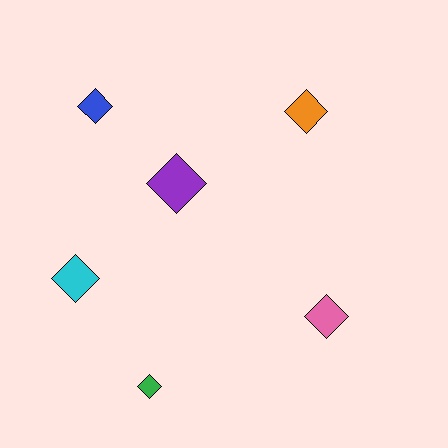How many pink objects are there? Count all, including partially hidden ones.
There is 1 pink object.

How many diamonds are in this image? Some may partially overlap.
There are 6 diamonds.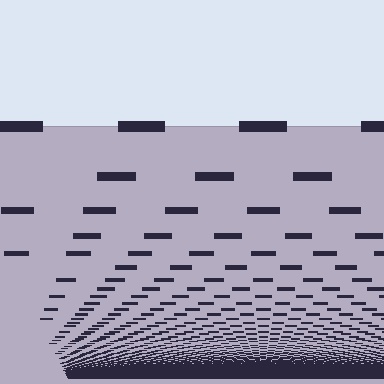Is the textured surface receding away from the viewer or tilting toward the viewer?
The surface appears to tilt toward the viewer. Texture elements get larger and sparser toward the top.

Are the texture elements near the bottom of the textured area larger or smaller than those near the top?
Smaller. The gradient is inverted — elements near the bottom are smaller and denser.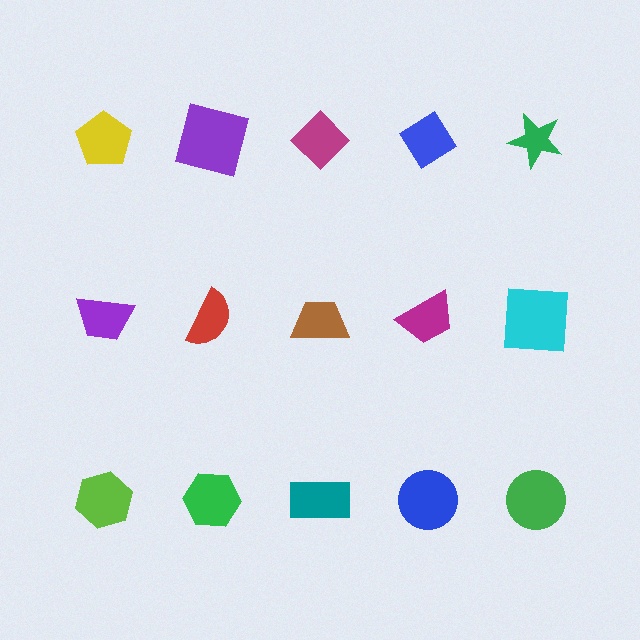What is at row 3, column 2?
A green hexagon.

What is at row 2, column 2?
A red semicircle.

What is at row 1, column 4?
A blue diamond.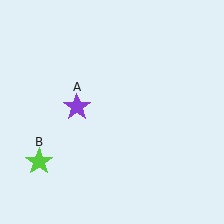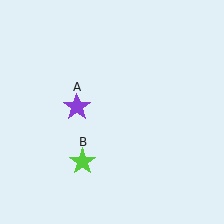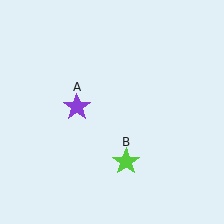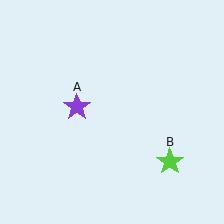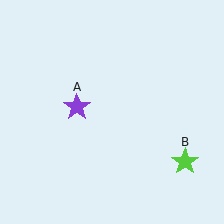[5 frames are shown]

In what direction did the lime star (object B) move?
The lime star (object B) moved right.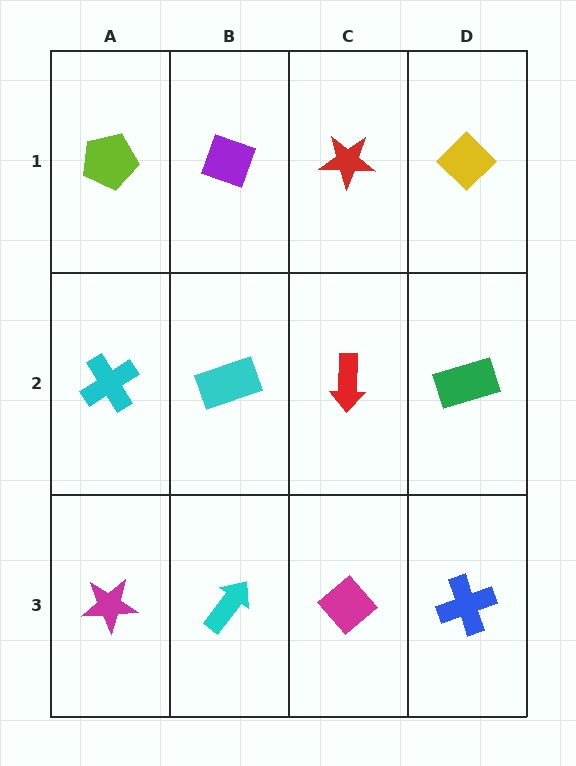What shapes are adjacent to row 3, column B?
A cyan rectangle (row 2, column B), a magenta star (row 3, column A), a magenta diamond (row 3, column C).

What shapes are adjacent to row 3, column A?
A cyan cross (row 2, column A), a cyan arrow (row 3, column B).